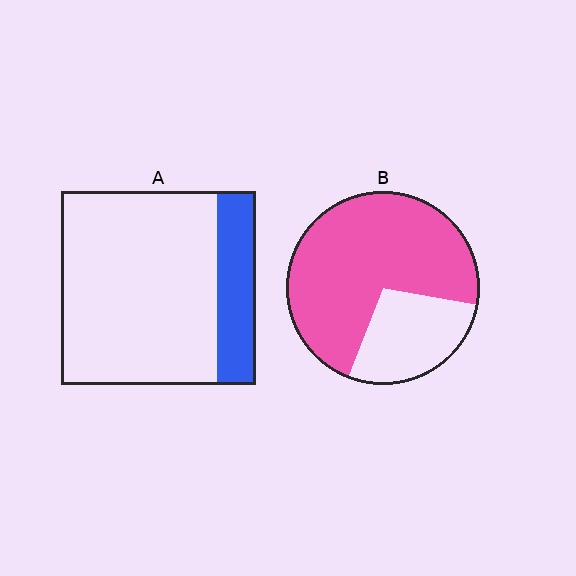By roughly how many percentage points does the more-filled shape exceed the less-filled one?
By roughly 50 percentage points (B over A).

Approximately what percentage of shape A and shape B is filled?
A is approximately 20% and B is approximately 70%.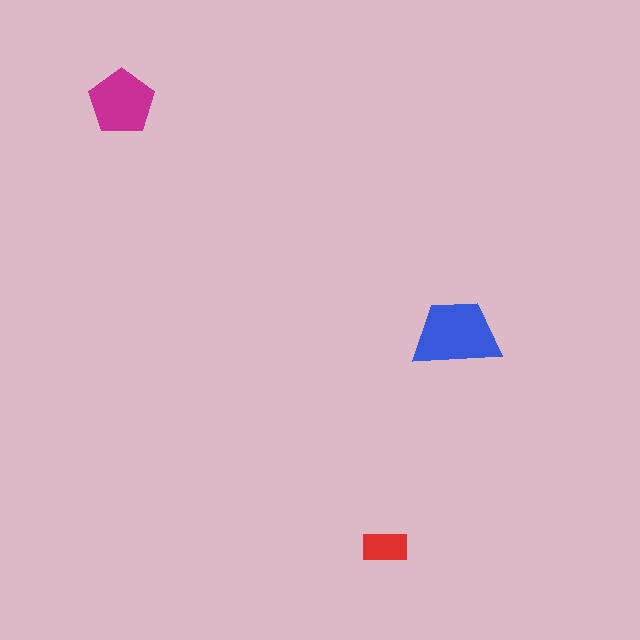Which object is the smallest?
The red rectangle.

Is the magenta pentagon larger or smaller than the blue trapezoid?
Smaller.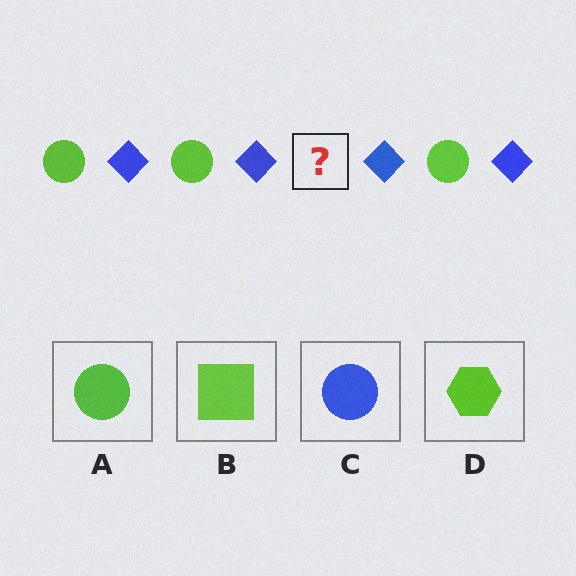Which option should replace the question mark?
Option A.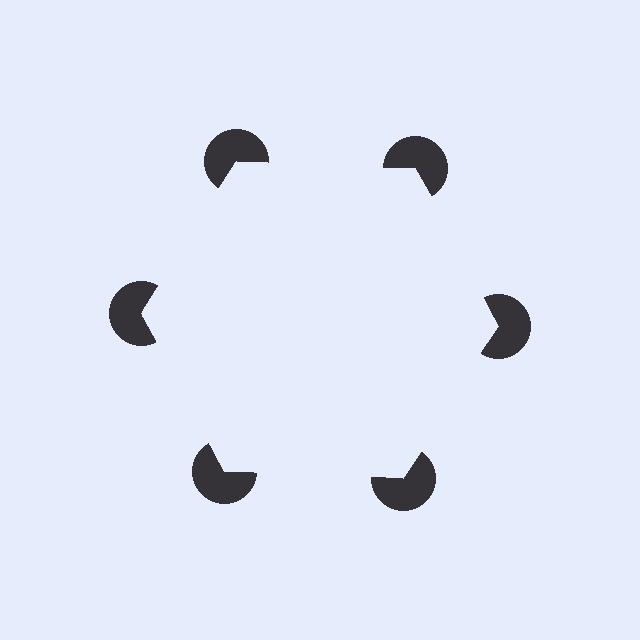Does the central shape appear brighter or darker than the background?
It typically appears slightly brighter than the background, even though no actual brightness change is drawn.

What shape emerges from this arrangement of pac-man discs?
An illusory hexagon — its edges are inferred from the aligned wedge cuts in the pac-man discs, not physically drawn.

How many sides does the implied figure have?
6 sides.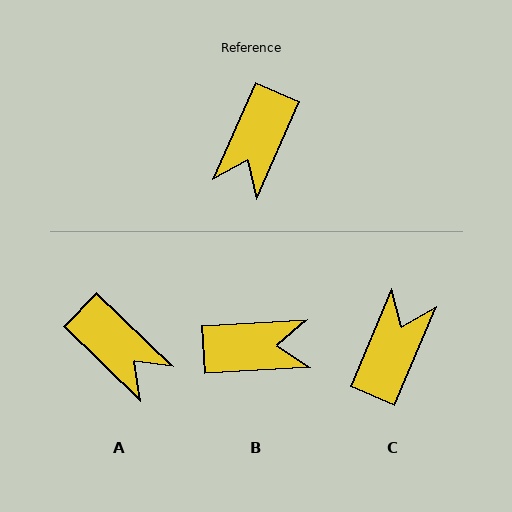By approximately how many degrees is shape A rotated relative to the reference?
Approximately 70 degrees counter-clockwise.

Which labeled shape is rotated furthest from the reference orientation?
C, about 179 degrees away.